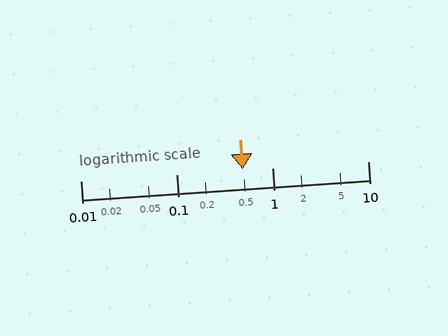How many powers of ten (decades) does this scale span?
The scale spans 3 decades, from 0.01 to 10.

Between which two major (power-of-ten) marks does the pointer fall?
The pointer is between 0.1 and 1.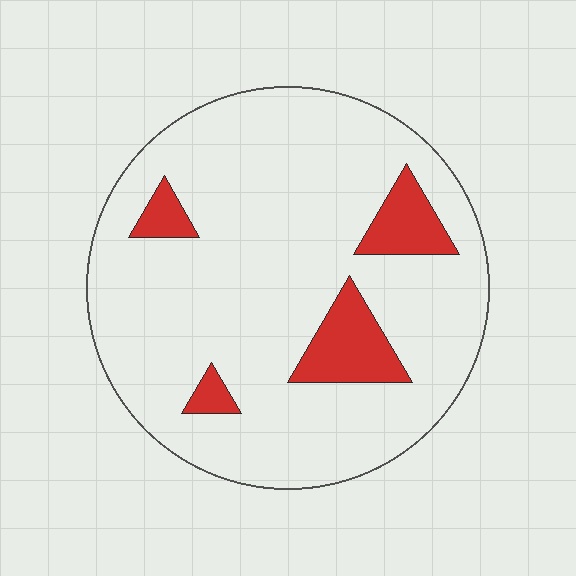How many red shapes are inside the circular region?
4.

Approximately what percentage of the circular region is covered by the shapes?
Approximately 10%.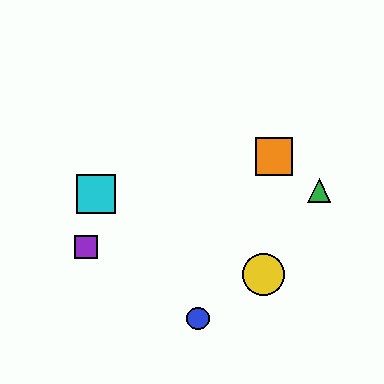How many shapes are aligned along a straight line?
3 shapes (the red square, the yellow circle, the cyan square) are aligned along a straight line.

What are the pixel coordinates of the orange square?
The orange square is at (274, 156).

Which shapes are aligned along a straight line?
The red square, the yellow circle, the cyan square are aligned along a straight line.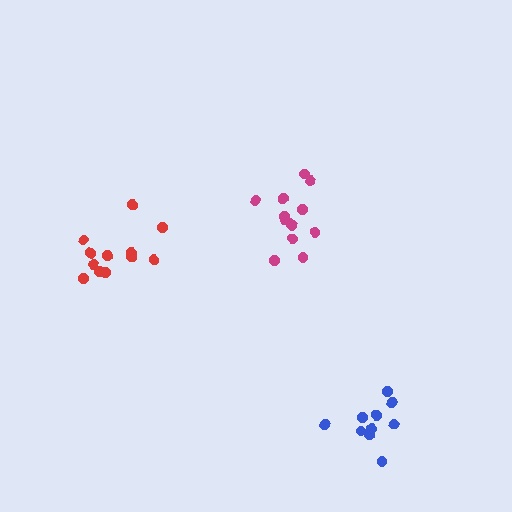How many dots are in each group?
Group 1: 10 dots, Group 2: 13 dots, Group 3: 13 dots (36 total).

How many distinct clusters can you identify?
There are 3 distinct clusters.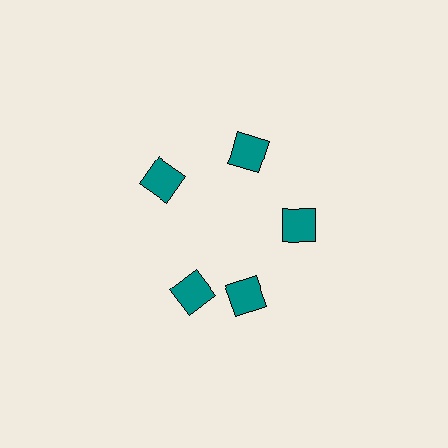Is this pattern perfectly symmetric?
No. The 5 teal diamonds are arranged in a ring, but one element near the 8 o'clock position is rotated out of alignment along the ring, breaking the 5-fold rotational symmetry.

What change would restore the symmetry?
The symmetry would be restored by rotating it back into even spacing with its neighbors so that all 5 diamonds sit at equal angles and equal distance from the center.